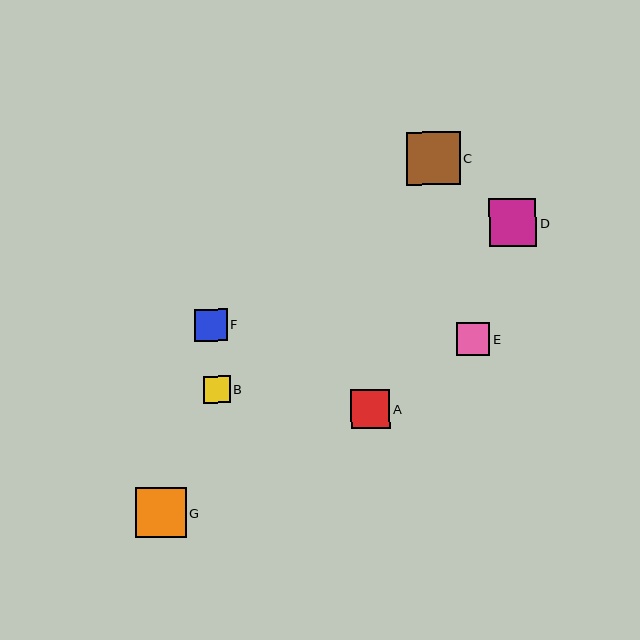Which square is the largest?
Square C is the largest with a size of approximately 53 pixels.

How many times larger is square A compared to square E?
Square A is approximately 1.2 times the size of square E.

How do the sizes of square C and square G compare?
Square C and square G are approximately the same size.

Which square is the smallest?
Square B is the smallest with a size of approximately 27 pixels.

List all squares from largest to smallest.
From largest to smallest: C, G, D, A, E, F, B.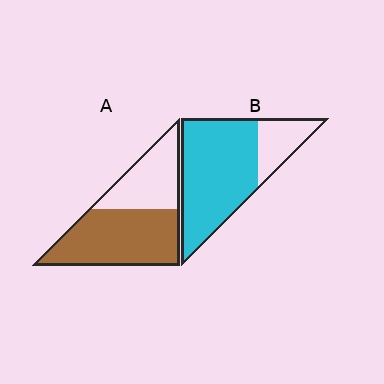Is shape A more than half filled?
Yes.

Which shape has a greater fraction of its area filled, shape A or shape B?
Shape B.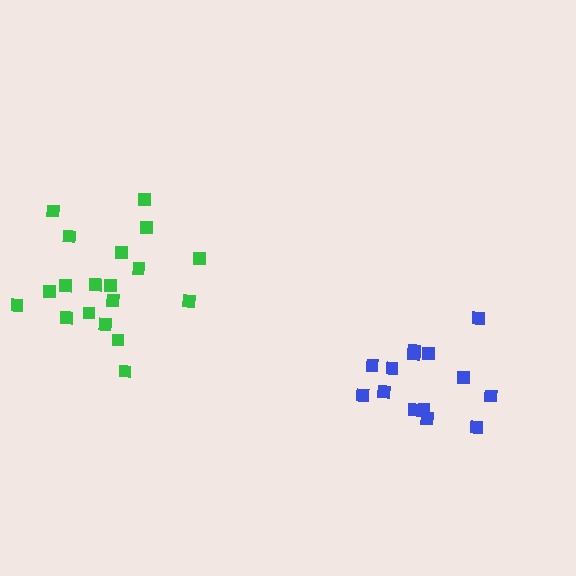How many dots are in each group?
Group 1: 14 dots, Group 2: 19 dots (33 total).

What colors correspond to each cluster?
The clusters are colored: blue, green.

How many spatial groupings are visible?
There are 2 spatial groupings.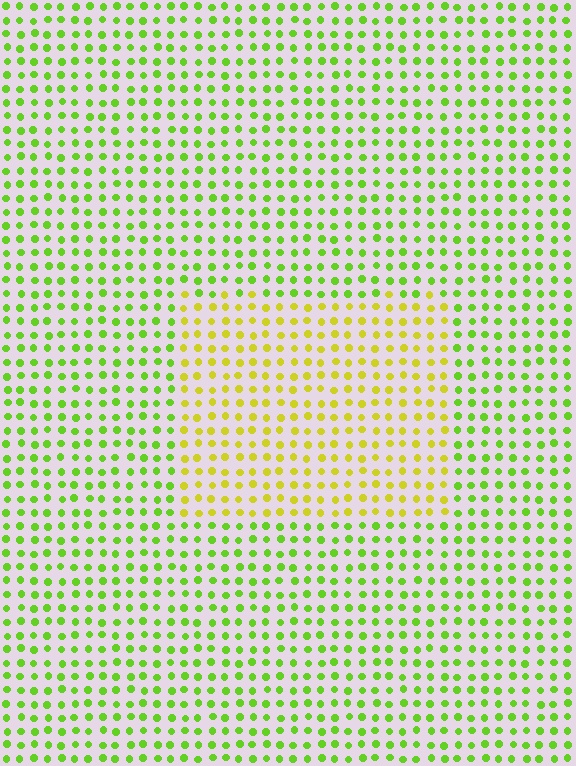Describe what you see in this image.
The image is filled with small lime elements in a uniform arrangement. A rectangle-shaped region is visible where the elements are tinted to a slightly different hue, forming a subtle color boundary.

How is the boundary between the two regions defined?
The boundary is defined purely by a slight shift in hue (about 37 degrees). Spacing, size, and orientation are identical on both sides.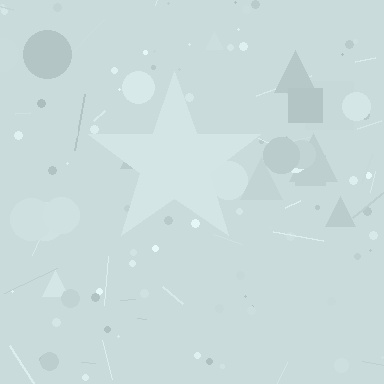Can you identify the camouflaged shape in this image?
The camouflaged shape is a star.